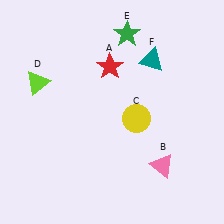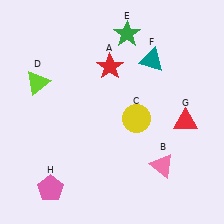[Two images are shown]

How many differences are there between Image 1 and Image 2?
There are 2 differences between the two images.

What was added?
A red triangle (G), a pink pentagon (H) were added in Image 2.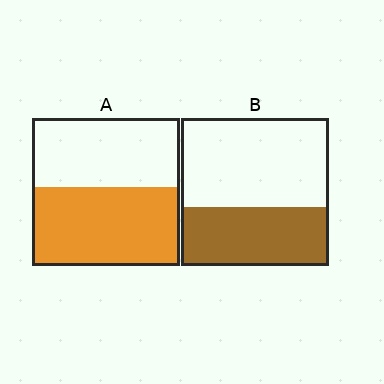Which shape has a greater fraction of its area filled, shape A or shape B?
Shape A.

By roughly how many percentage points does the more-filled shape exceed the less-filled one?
By roughly 15 percentage points (A over B).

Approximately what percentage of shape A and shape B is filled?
A is approximately 55% and B is approximately 40%.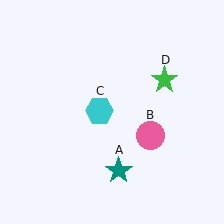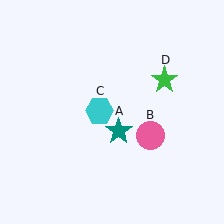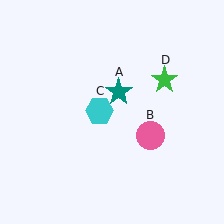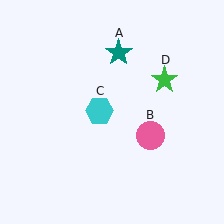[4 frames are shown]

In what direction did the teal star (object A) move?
The teal star (object A) moved up.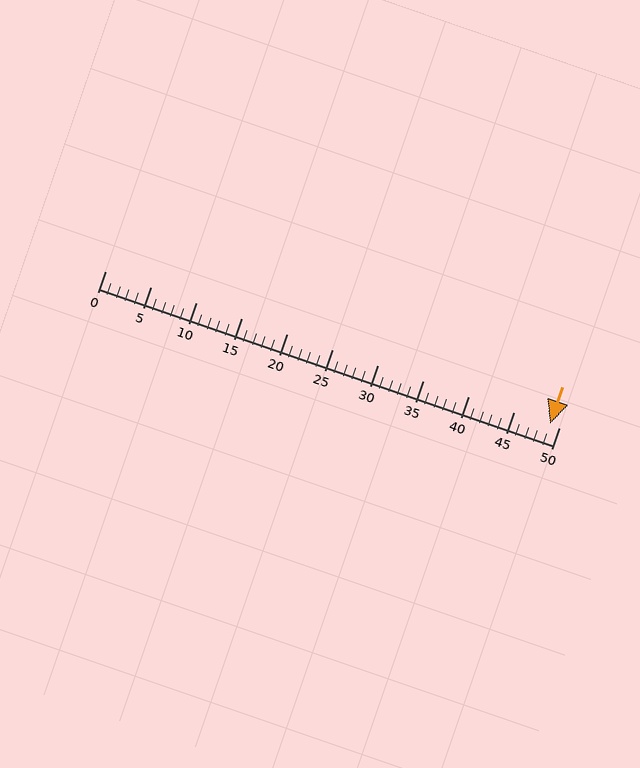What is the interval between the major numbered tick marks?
The major tick marks are spaced 5 units apart.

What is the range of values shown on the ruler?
The ruler shows values from 0 to 50.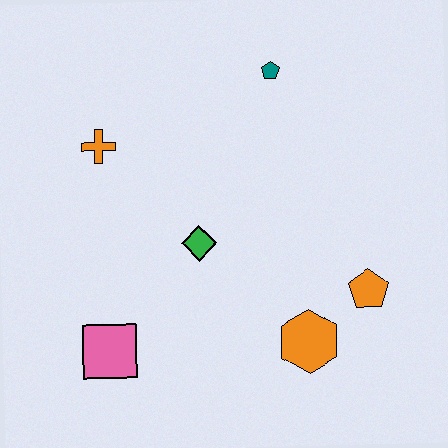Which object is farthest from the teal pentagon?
The pink square is farthest from the teal pentagon.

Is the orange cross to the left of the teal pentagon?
Yes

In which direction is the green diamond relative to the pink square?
The green diamond is above the pink square.